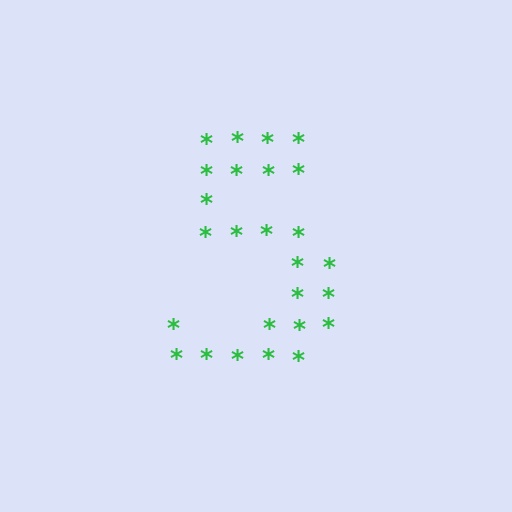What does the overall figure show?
The overall figure shows the digit 5.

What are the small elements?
The small elements are asterisks.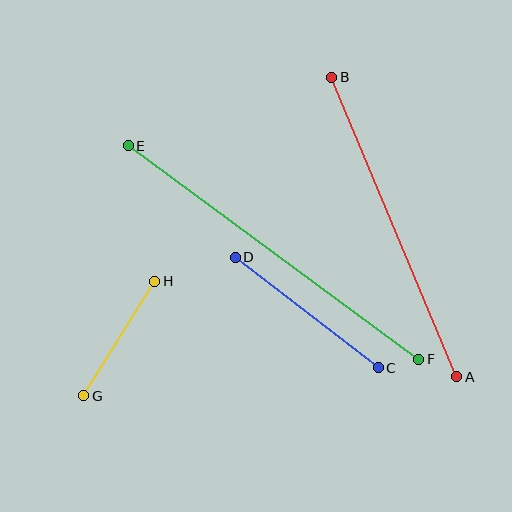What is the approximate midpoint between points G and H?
The midpoint is at approximately (119, 338) pixels.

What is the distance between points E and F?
The distance is approximately 360 pixels.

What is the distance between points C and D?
The distance is approximately 181 pixels.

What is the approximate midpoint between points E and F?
The midpoint is at approximately (273, 252) pixels.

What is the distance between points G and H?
The distance is approximately 135 pixels.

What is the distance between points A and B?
The distance is approximately 325 pixels.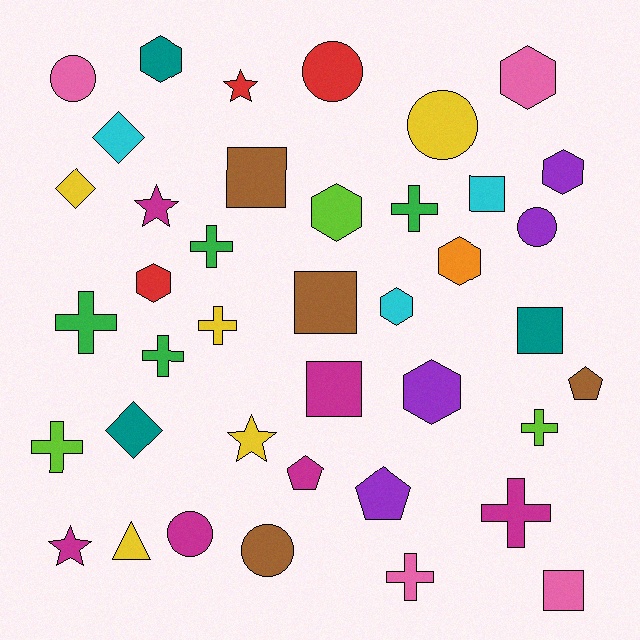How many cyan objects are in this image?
There are 3 cyan objects.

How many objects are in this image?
There are 40 objects.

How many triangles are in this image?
There is 1 triangle.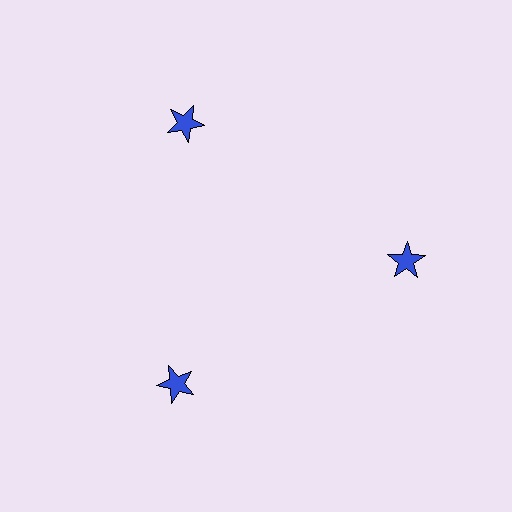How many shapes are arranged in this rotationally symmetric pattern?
There are 3 shapes, arranged in 3 groups of 1.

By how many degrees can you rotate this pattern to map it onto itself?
The pattern maps onto itself every 120 degrees of rotation.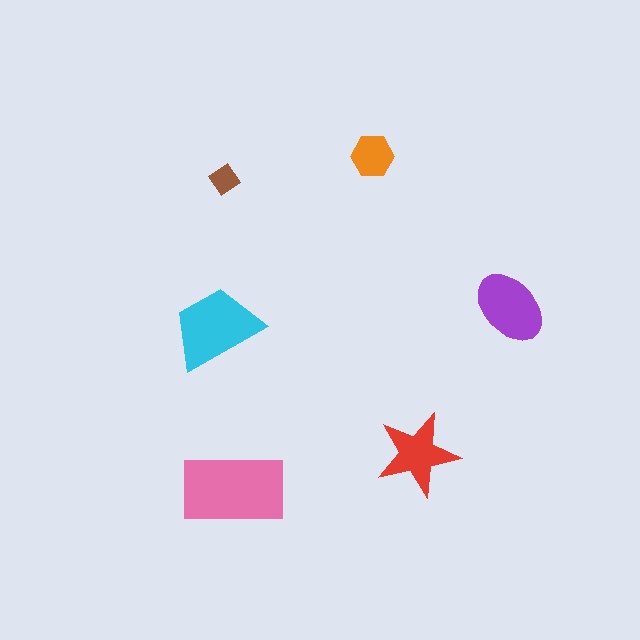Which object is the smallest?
The brown diamond.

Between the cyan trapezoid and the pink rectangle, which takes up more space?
The pink rectangle.